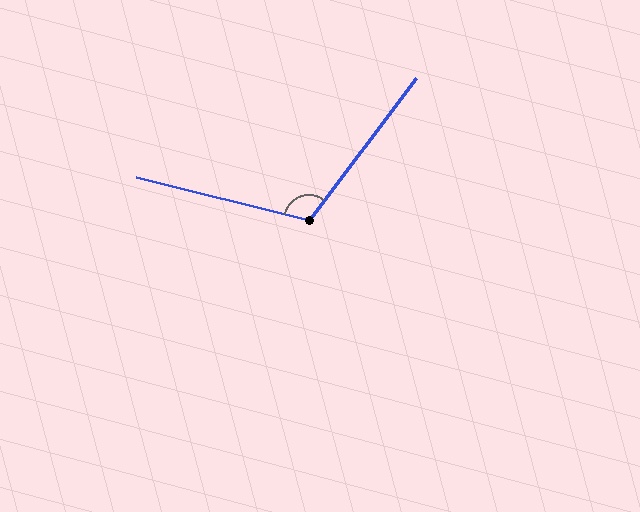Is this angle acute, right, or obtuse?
It is obtuse.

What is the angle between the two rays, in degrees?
Approximately 113 degrees.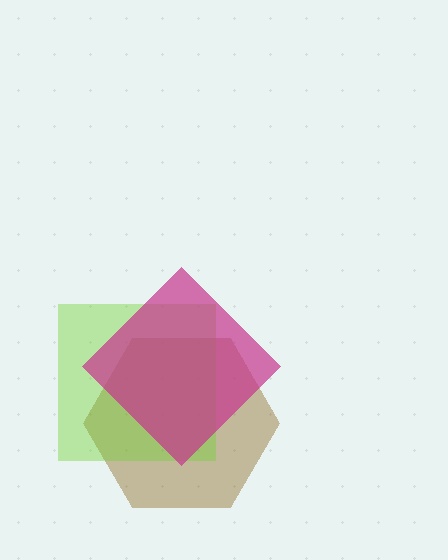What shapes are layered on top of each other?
The layered shapes are: a brown hexagon, a lime square, a magenta diamond.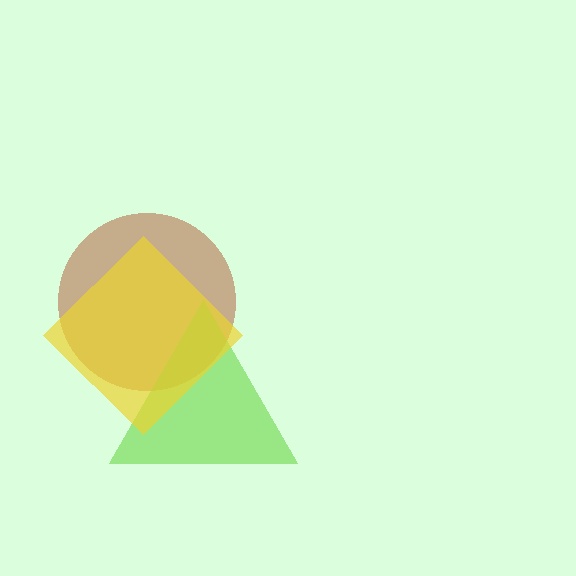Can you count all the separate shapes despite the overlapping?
Yes, there are 3 separate shapes.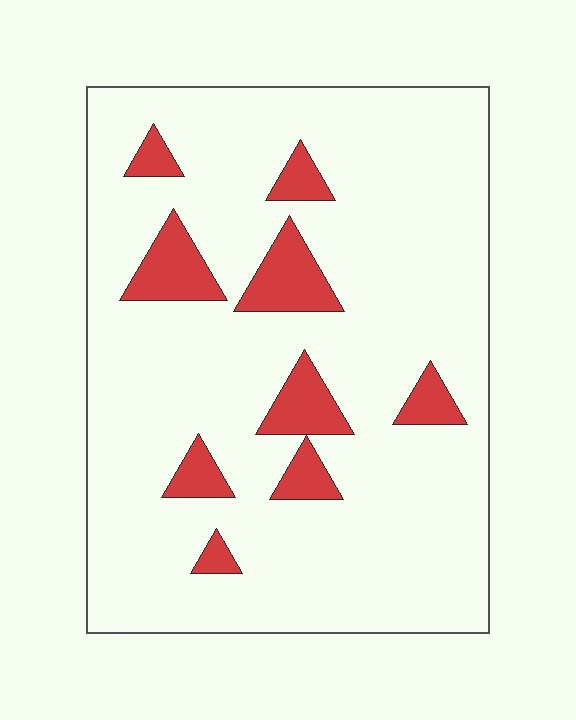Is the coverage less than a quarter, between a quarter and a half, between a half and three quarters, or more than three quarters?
Less than a quarter.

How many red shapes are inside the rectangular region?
9.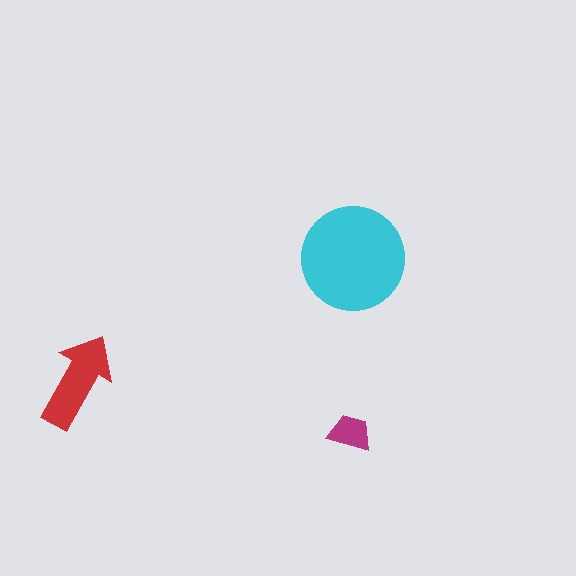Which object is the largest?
The cyan circle.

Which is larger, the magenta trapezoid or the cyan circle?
The cyan circle.